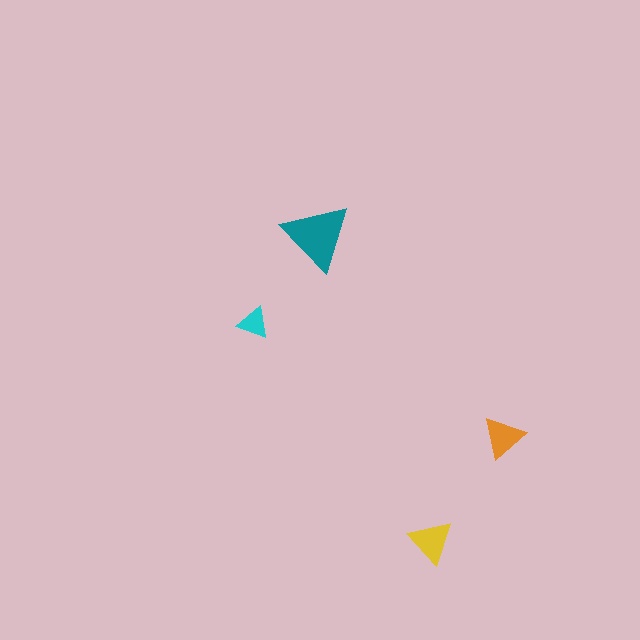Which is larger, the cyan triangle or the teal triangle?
The teal one.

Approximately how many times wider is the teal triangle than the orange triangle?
About 1.5 times wider.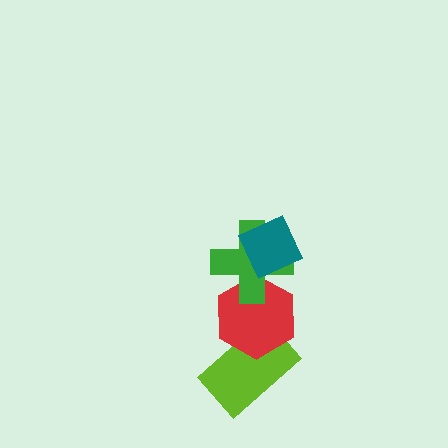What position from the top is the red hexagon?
The red hexagon is 3rd from the top.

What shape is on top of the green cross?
The teal diamond is on top of the green cross.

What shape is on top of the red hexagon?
The green cross is on top of the red hexagon.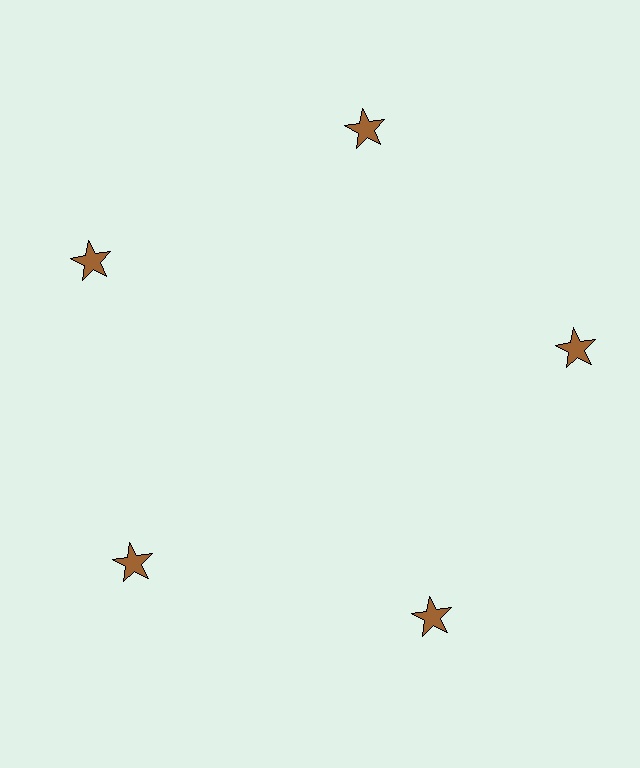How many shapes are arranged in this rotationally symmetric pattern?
There are 5 shapes, arranged in 5 groups of 1.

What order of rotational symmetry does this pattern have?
This pattern has 5-fold rotational symmetry.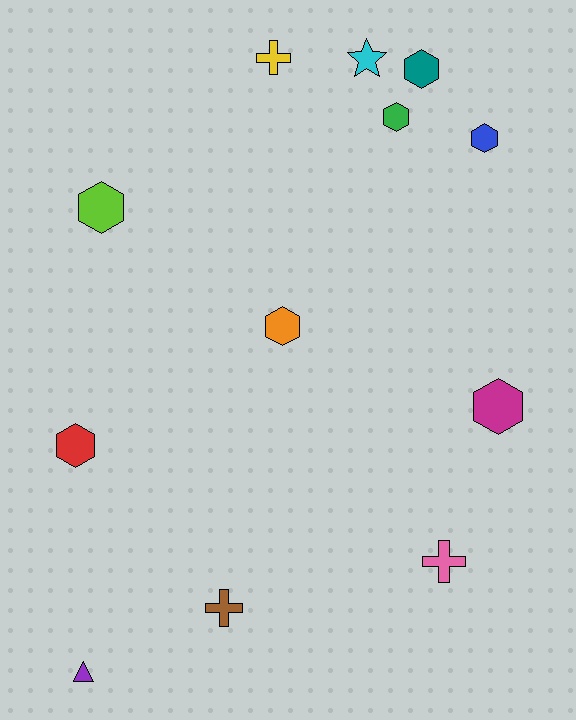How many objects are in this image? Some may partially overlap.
There are 12 objects.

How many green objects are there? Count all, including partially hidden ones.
There is 1 green object.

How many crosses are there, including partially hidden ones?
There are 3 crosses.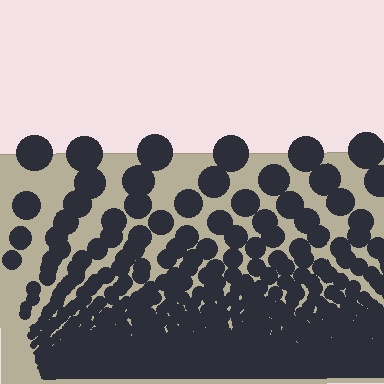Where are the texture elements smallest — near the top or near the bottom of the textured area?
Near the bottom.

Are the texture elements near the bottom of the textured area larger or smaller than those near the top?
Smaller. The gradient is inverted — elements near the bottom are smaller and denser.